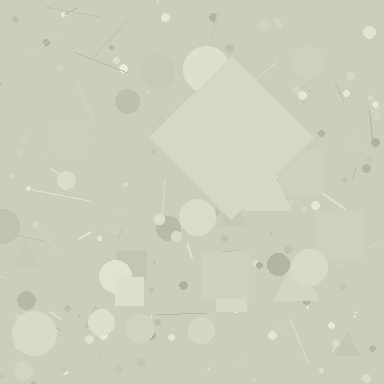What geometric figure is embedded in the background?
A diamond is embedded in the background.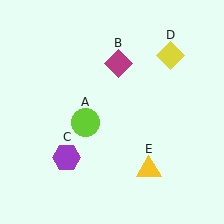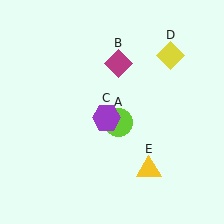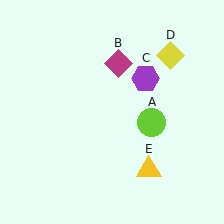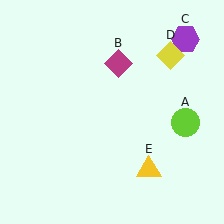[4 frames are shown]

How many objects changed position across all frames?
2 objects changed position: lime circle (object A), purple hexagon (object C).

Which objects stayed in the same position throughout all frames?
Magenta diamond (object B) and yellow diamond (object D) and yellow triangle (object E) remained stationary.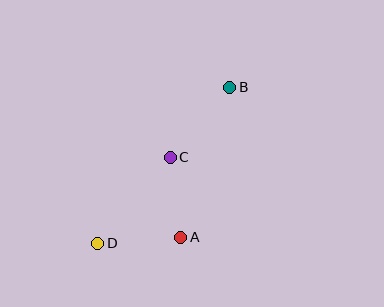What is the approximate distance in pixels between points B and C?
The distance between B and C is approximately 92 pixels.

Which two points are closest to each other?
Points A and C are closest to each other.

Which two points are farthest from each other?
Points B and D are farthest from each other.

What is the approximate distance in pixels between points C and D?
The distance between C and D is approximately 113 pixels.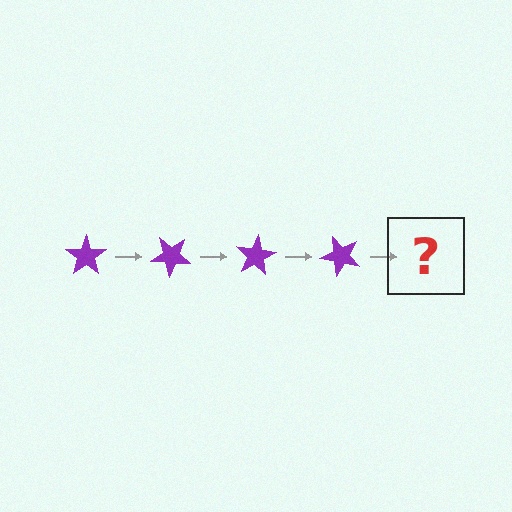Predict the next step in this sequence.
The next step is a purple star rotated 160 degrees.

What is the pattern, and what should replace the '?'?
The pattern is that the star rotates 40 degrees each step. The '?' should be a purple star rotated 160 degrees.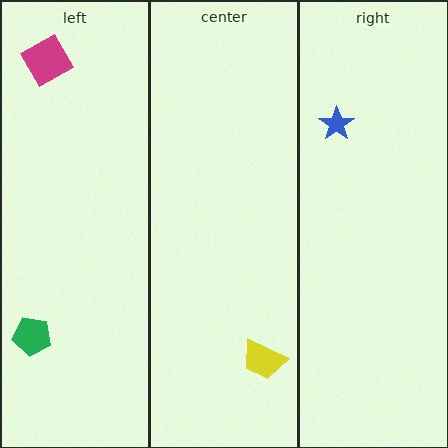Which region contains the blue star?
The right region.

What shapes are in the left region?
The green pentagon, the magenta square.